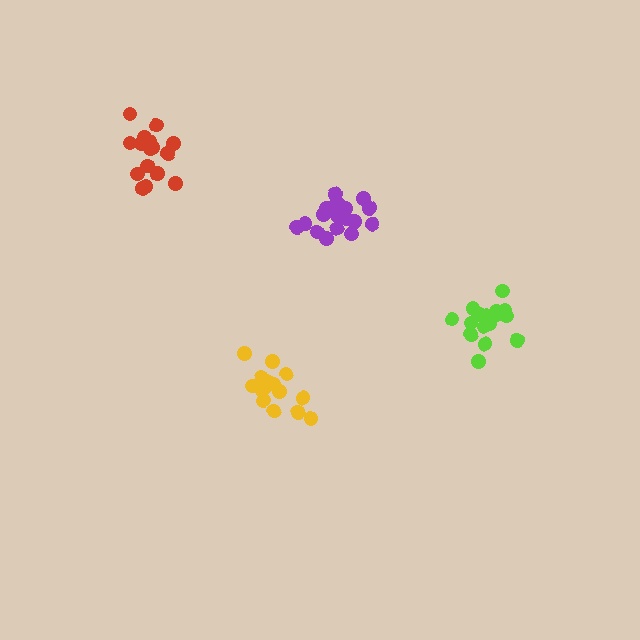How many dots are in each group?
Group 1: 16 dots, Group 2: 18 dots, Group 3: 16 dots, Group 4: 17 dots (67 total).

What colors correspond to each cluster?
The clusters are colored: yellow, purple, lime, red.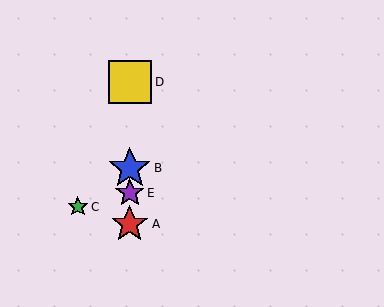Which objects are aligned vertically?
Objects A, B, D, E are aligned vertically.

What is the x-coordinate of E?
Object E is at x≈130.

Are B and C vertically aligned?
No, B is at x≈130 and C is at x≈78.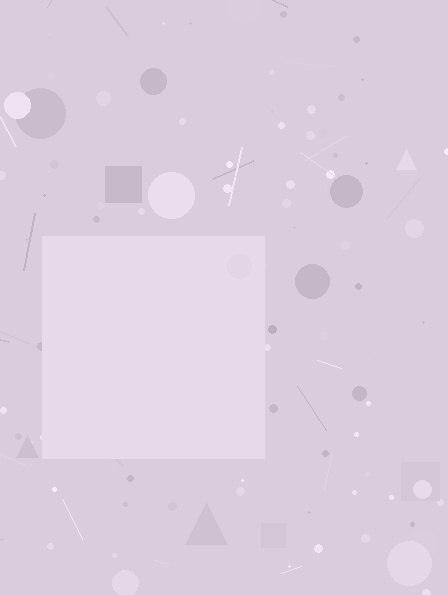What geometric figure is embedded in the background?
A square is embedded in the background.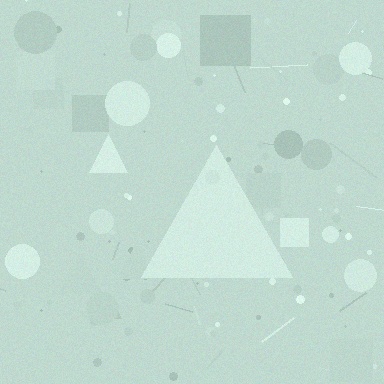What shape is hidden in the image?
A triangle is hidden in the image.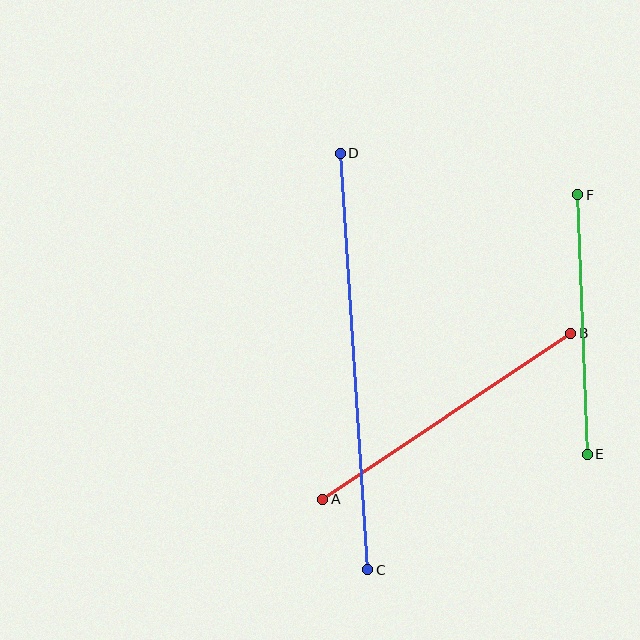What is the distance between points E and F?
The distance is approximately 260 pixels.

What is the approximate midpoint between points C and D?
The midpoint is at approximately (354, 362) pixels.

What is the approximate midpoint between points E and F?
The midpoint is at approximately (582, 325) pixels.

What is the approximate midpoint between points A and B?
The midpoint is at approximately (447, 416) pixels.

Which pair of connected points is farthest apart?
Points C and D are farthest apart.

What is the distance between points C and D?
The distance is approximately 418 pixels.